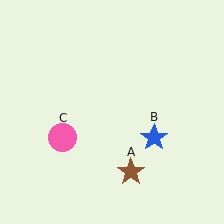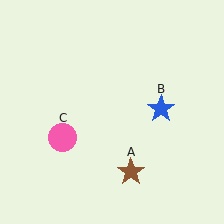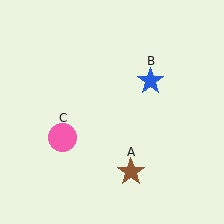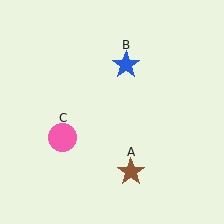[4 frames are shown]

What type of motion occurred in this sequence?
The blue star (object B) rotated counterclockwise around the center of the scene.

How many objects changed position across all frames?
1 object changed position: blue star (object B).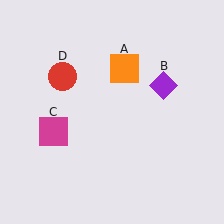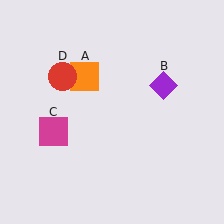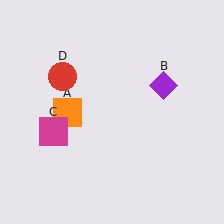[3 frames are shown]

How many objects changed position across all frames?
1 object changed position: orange square (object A).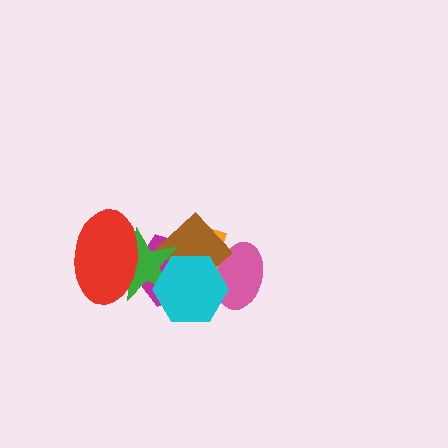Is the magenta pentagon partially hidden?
Yes, it is partially covered by another shape.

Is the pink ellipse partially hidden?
Yes, it is partially covered by another shape.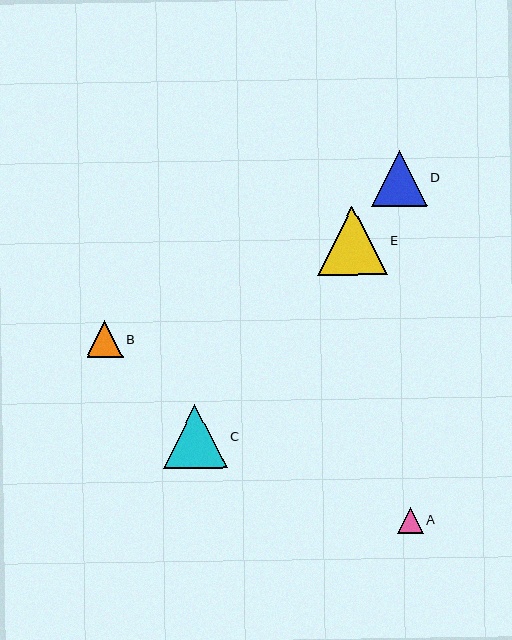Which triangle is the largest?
Triangle E is the largest with a size of approximately 69 pixels.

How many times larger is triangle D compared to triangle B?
Triangle D is approximately 1.5 times the size of triangle B.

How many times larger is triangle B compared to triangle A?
Triangle B is approximately 1.4 times the size of triangle A.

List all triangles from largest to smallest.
From largest to smallest: E, C, D, B, A.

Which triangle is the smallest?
Triangle A is the smallest with a size of approximately 26 pixels.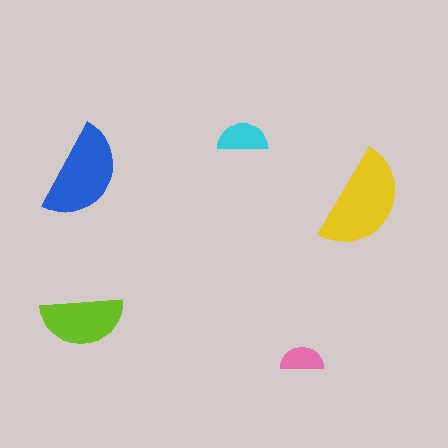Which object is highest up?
The cyan semicircle is topmost.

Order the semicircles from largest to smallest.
the yellow one, the blue one, the lime one, the cyan one, the pink one.